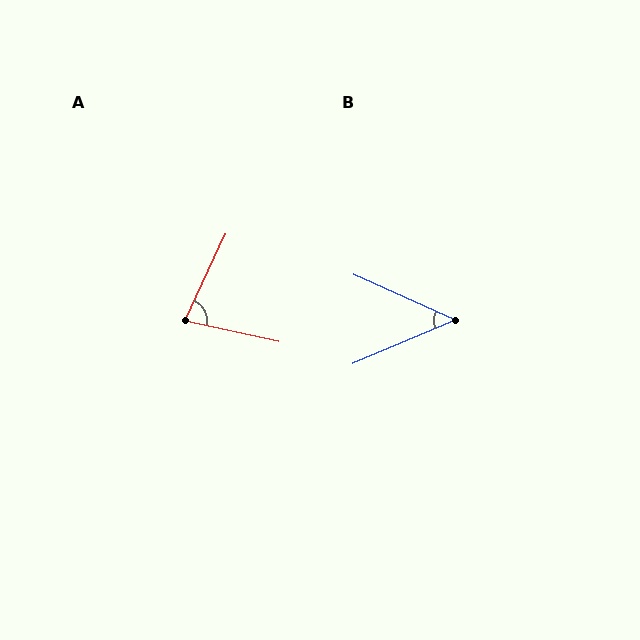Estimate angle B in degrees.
Approximately 47 degrees.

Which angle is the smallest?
B, at approximately 47 degrees.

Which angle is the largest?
A, at approximately 77 degrees.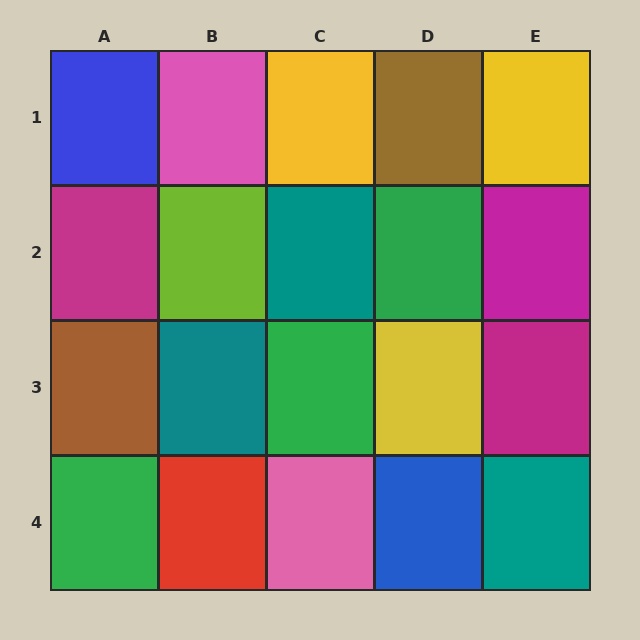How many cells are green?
3 cells are green.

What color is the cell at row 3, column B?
Teal.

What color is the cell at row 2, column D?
Green.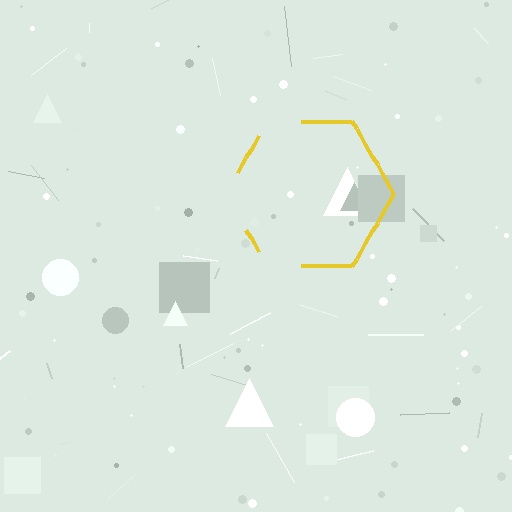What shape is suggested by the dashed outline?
The dashed outline suggests a hexagon.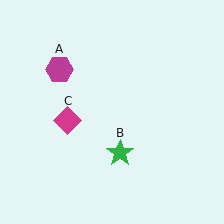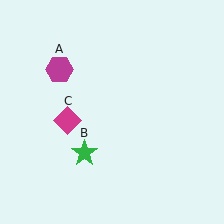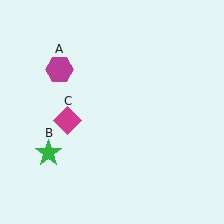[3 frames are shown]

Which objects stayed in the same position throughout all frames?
Magenta hexagon (object A) and magenta diamond (object C) remained stationary.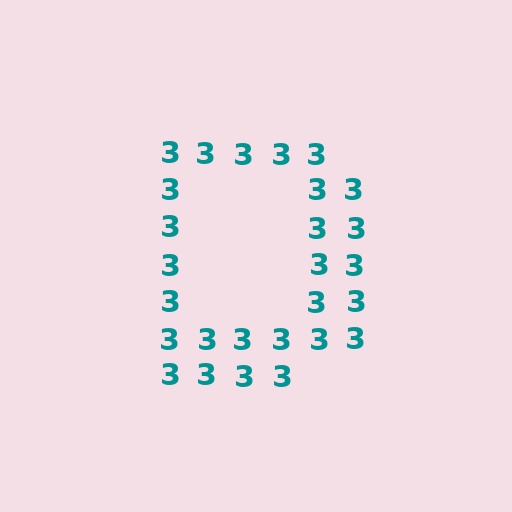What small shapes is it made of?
It is made of small digit 3's.